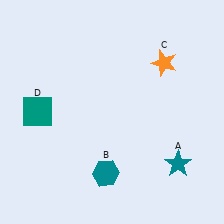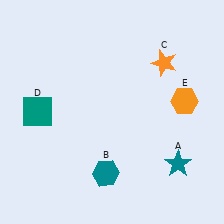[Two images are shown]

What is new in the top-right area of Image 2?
An orange hexagon (E) was added in the top-right area of Image 2.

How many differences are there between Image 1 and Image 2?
There is 1 difference between the two images.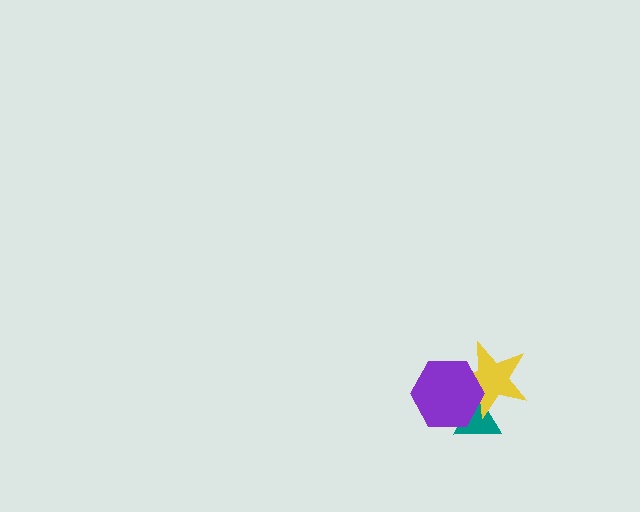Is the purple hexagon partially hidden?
No, no other shape covers it.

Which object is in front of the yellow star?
The purple hexagon is in front of the yellow star.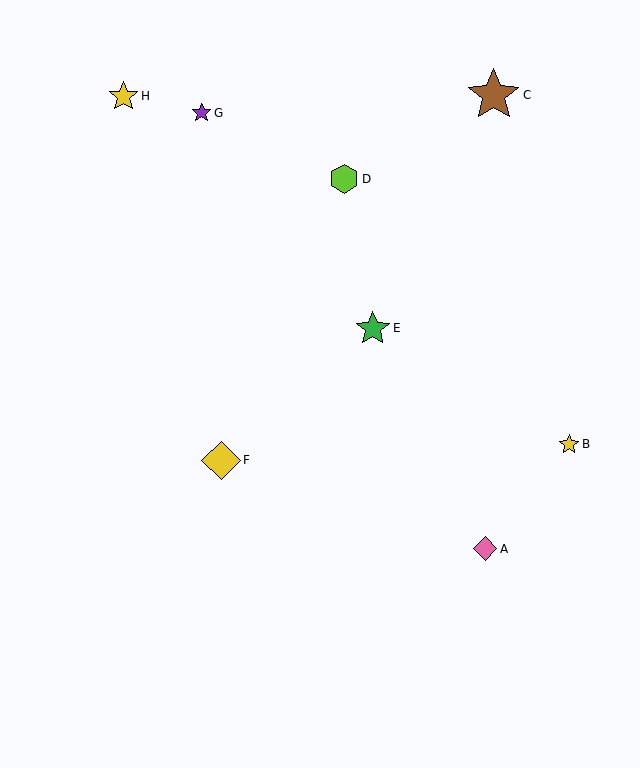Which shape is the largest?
The brown star (labeled C) is the largest.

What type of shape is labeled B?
Shape B is a yellow star.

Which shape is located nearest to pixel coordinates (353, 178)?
The lime hexagon (labeled D) at (344, 179) is nearest to that location.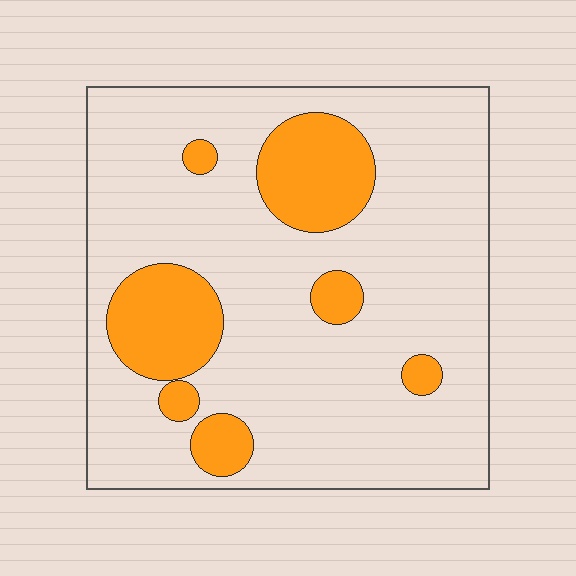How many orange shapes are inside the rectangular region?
7.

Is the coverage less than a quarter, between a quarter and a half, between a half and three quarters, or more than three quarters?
Less than a quarter.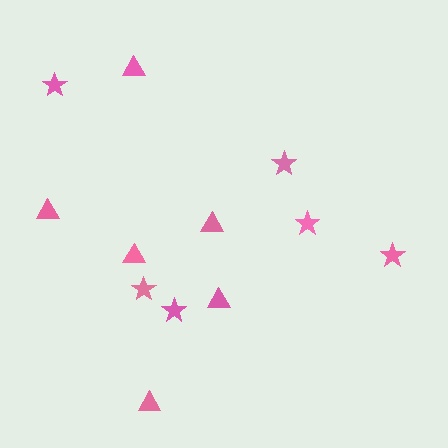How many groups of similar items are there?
There are 2 groups: one group of triangles (6) and one group of stars (6).